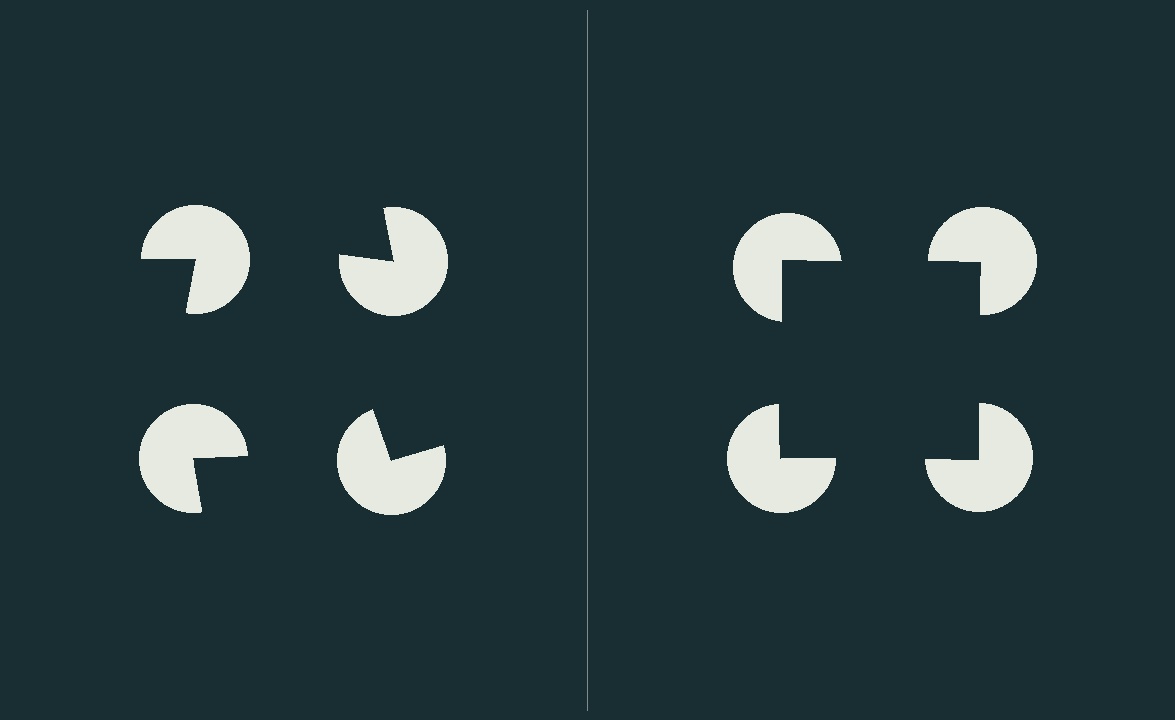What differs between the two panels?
The pac-man discs are positioned identically on both sides; only the wedge orientations differ. On the right they align to a square; on the left they are misaligned.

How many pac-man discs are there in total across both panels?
8 — 4 on each side.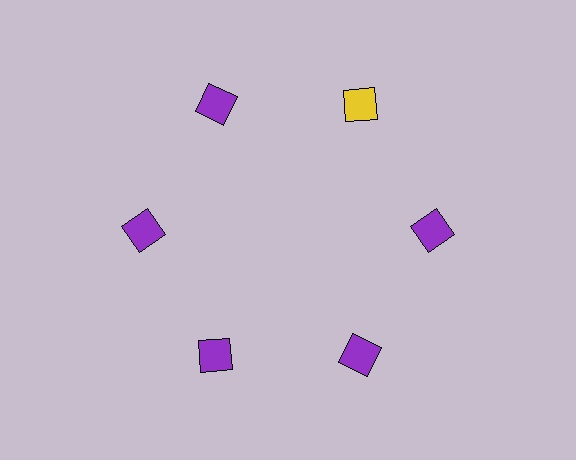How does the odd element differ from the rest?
It has a different color: yellow instead of purple.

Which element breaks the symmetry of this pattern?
The yellow square at roughly the 1 o'clock position breaks the symmetry. All other shapes are purple squares.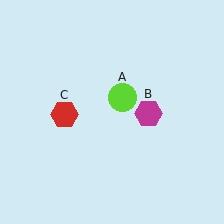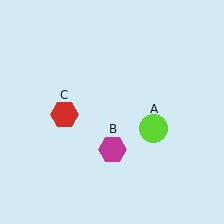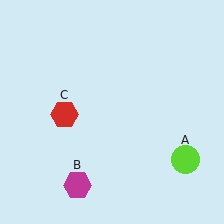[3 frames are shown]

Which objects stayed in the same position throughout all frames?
Red hexagon (object C) remained stationary.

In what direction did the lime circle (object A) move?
The lime circle (object A) moved down and to the right.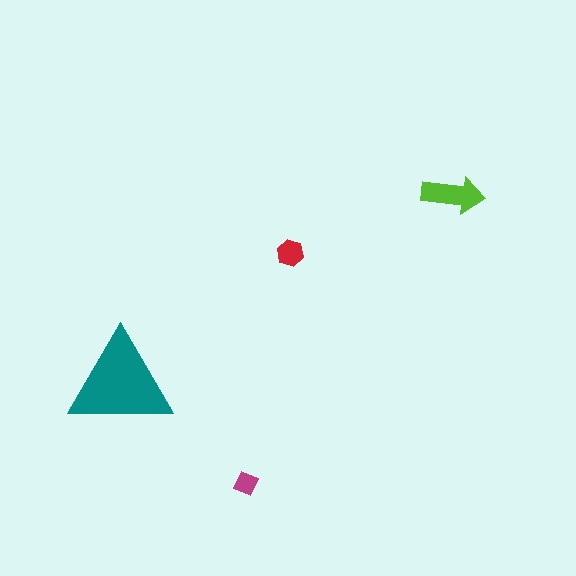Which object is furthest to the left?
The teal triangle is leftmost.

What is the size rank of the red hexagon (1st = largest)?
3rd.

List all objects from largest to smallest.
The teal triangle, the lime arrow, the red hexagon, the magenta diamond.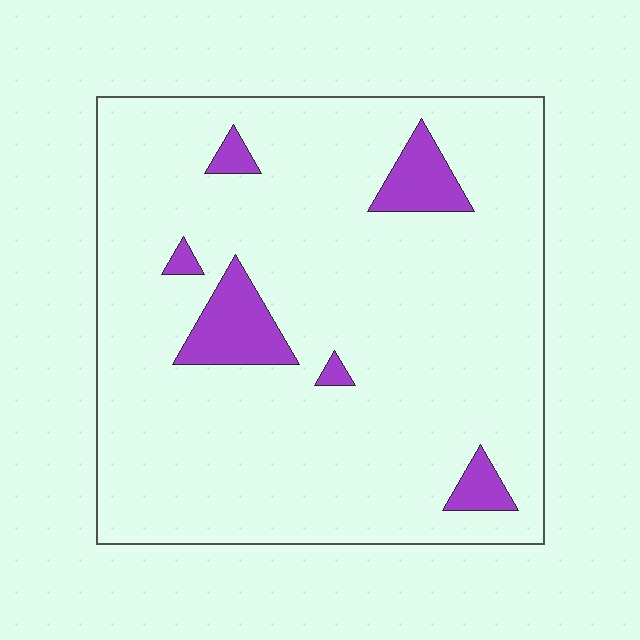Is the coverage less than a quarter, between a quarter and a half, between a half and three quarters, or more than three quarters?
Less than a quarter.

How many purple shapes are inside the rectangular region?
6.